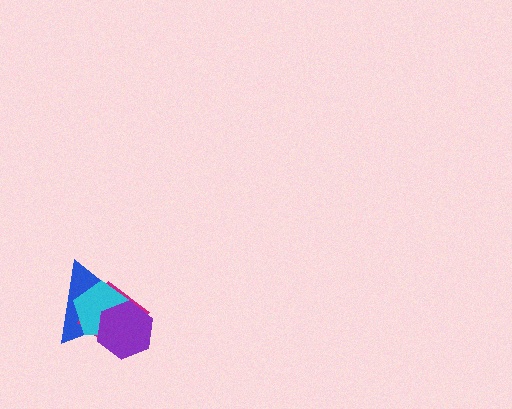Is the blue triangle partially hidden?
Yes, it is partially covered by another shape.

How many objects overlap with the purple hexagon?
3 objects overlap with the purple hexagon.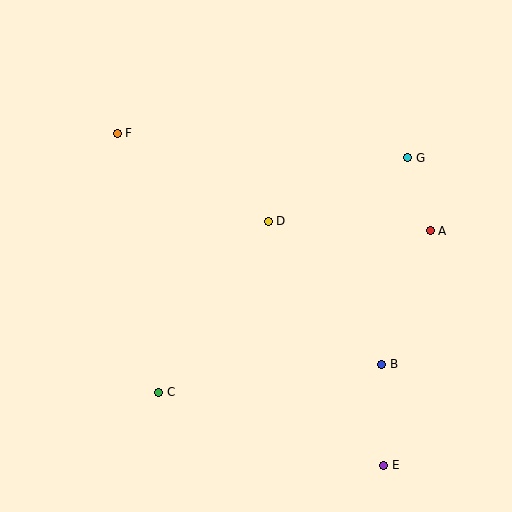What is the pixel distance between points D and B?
The distance between D and B is 183 pixels.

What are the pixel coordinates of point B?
Point B is at (382, 364).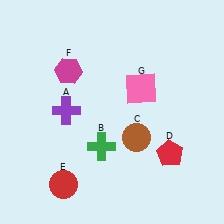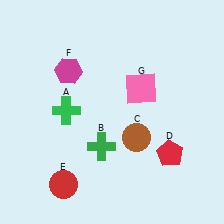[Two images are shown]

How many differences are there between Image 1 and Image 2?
There is 1 difference between the two images.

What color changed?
The cross (A) changed from purple in Image 1 to green in Image 2.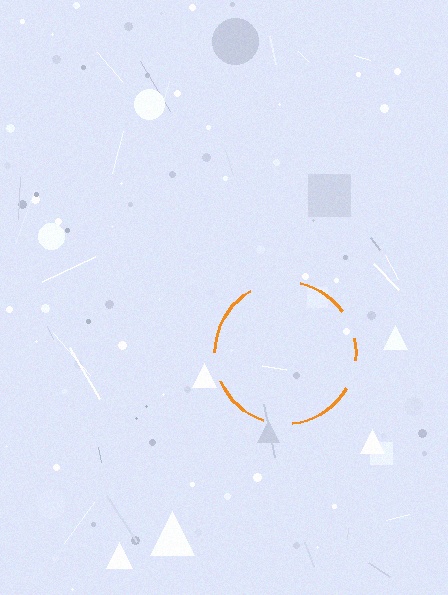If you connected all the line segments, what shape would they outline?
They would outline a circle.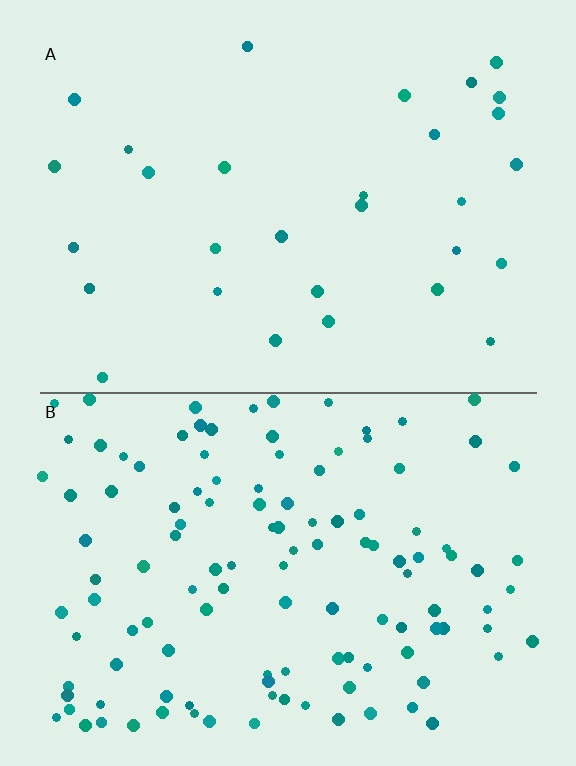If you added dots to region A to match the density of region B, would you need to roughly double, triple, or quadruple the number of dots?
Approximately quadruple.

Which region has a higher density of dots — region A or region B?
B (the bottom).